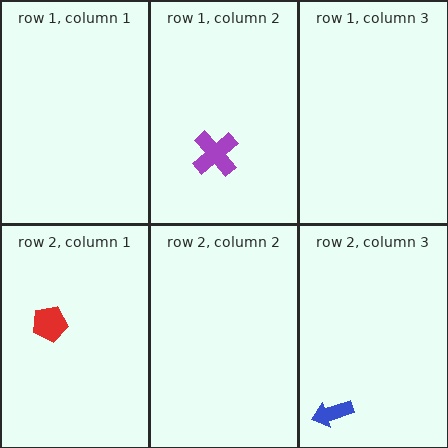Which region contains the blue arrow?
The row 2, column 3 region.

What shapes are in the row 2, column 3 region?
The blue arrow.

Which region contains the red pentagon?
The row 2, column 1 region.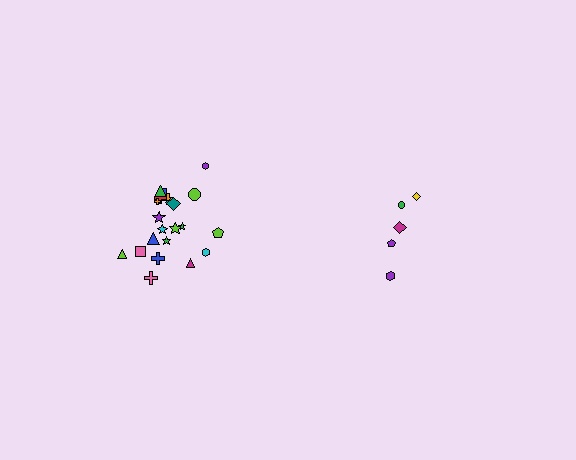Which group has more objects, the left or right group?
The left group.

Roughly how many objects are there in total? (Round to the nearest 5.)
Roughly 25 objects in total.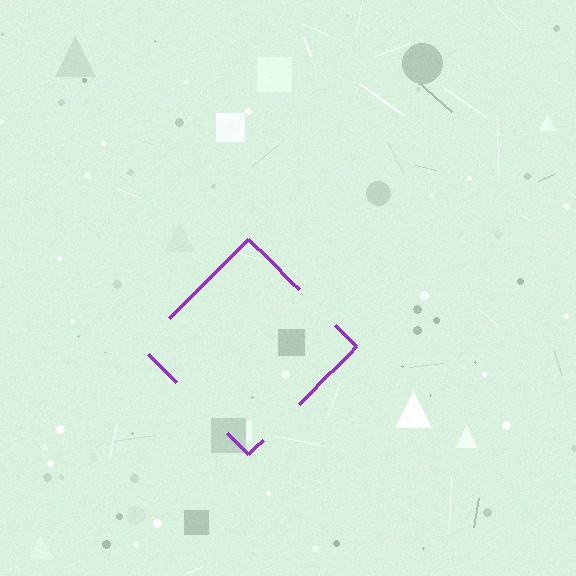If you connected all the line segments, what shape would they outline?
They would outline a diamond.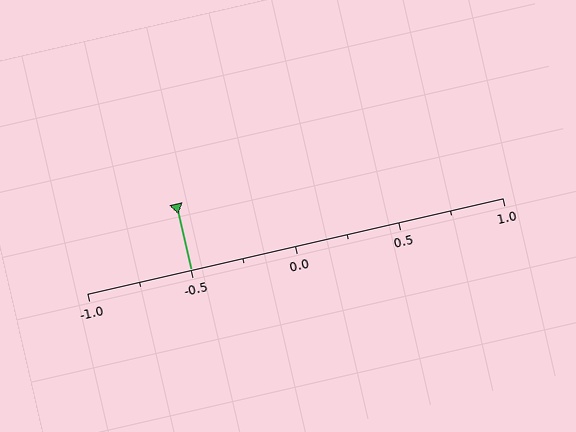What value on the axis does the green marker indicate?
The marker indicates approximately -0.5.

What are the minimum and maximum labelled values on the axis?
The axis runs from -1.0 to 1.0.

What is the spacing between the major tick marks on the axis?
The major ticks are spaced 0.5 apart.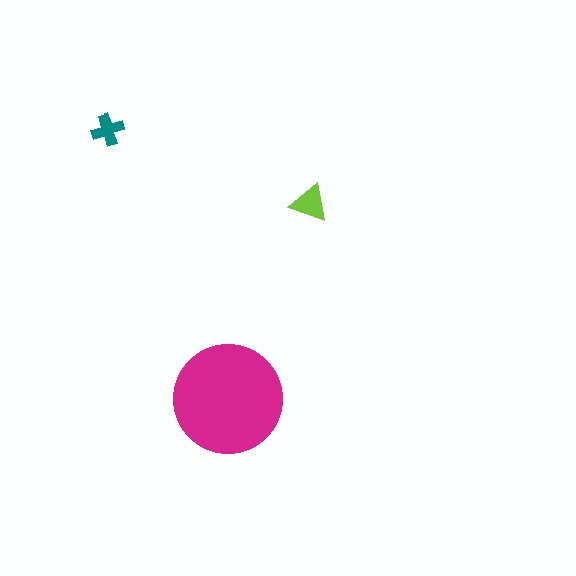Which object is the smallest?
The teal cross.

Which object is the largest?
The magenta circle.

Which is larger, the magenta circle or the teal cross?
The magenta circle.